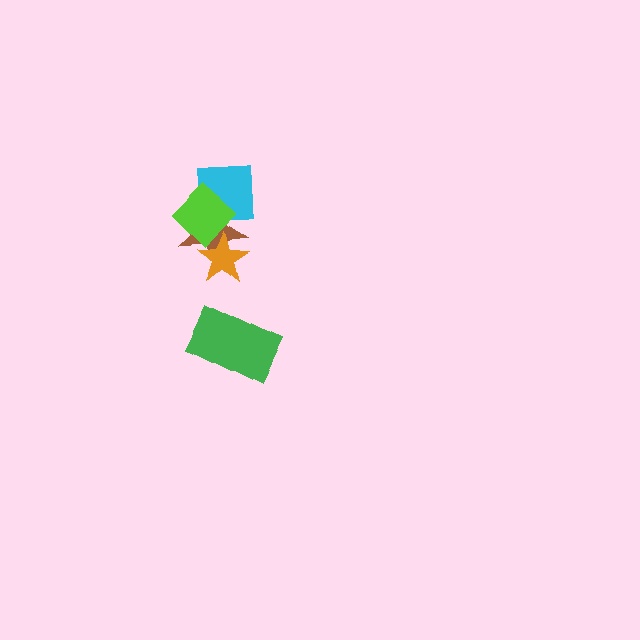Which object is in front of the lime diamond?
The orange star is in front of the lime diamond.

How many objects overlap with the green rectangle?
0 objects overlap with the green rectangle.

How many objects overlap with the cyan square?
2 objects overlap with the cyan square.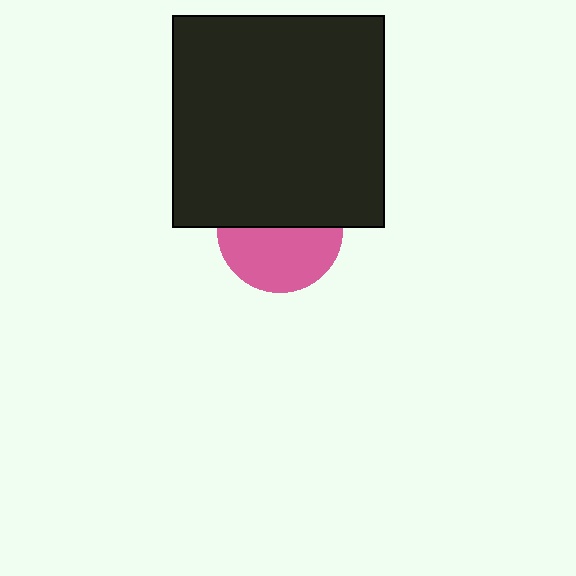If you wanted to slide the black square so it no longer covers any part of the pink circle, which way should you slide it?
Slide it up — that is the most direct way to separate the two shapes.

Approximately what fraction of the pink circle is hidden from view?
Roughly 47% of the pink circle is hidden behind the black square.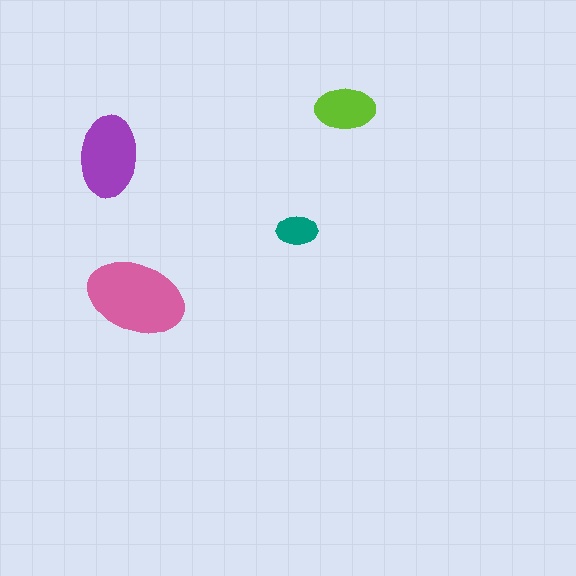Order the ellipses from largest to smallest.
the pink one, the purple one, the lime one, the teal one.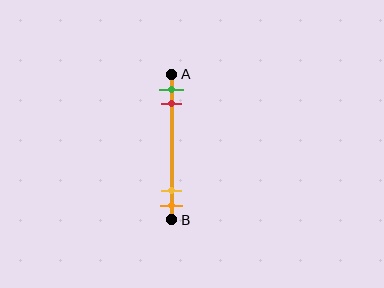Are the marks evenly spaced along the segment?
No, the marks are not evenly spaced.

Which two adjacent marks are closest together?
The yellow and orange marks are the closest adjacent pair.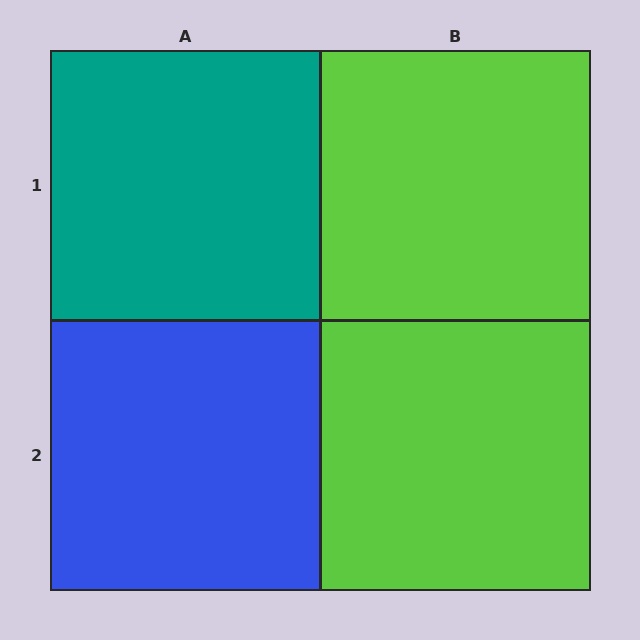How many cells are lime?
2 cells are lime.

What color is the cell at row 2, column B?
Lime.